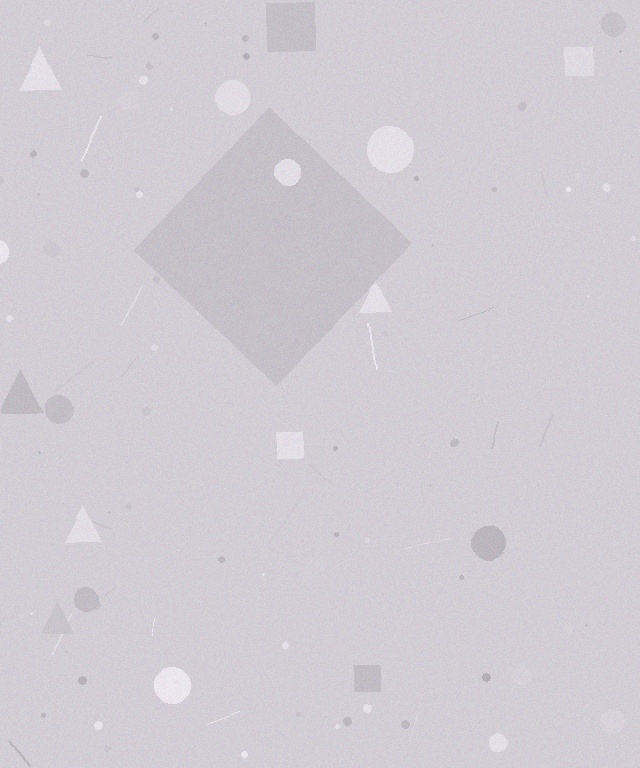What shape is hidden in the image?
A diamond is hidden in the image.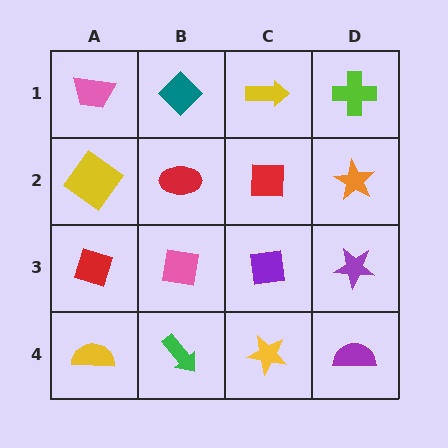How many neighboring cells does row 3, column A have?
3.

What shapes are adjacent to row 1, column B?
A red ellipse (row 2, column B), a pink trapezoid (row 1, column A), a yellow arrow (row 1, column C).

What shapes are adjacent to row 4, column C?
A purple square (row 3, column C), a green arrow (row 4, column B), a purple semicircle (row 4, column D).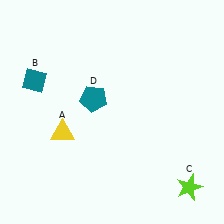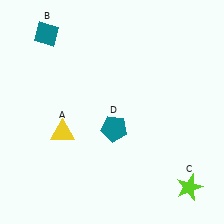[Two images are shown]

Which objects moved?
The objects that moved are: the teal diamond (B), the teal pentagon (D).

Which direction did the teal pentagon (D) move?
The teal pentagon (D) moved down.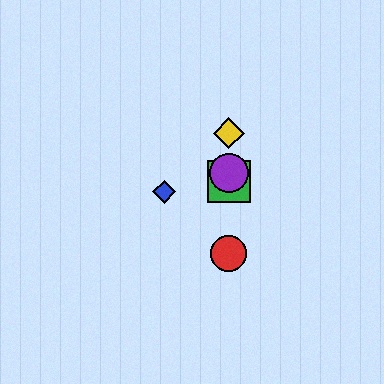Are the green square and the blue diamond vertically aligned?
No, the green square is at x≈229 and the blue diamond is at x≈164.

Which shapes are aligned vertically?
The red circle, the green square, the yellow diamond, the purple circle are aligned vertically.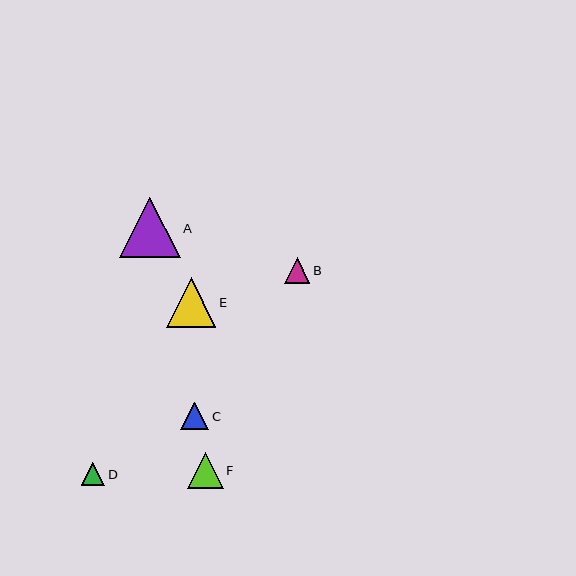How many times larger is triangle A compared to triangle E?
Triangle A is approximately 1.2 times the size of triangle E.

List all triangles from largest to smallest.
From largest to smallest: A, E, F, C, B, D.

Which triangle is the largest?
Triangle A is the largest with a size of approximately 60 pixels.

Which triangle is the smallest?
Triangle D is the smallest with a size of approximately 23 pixels.